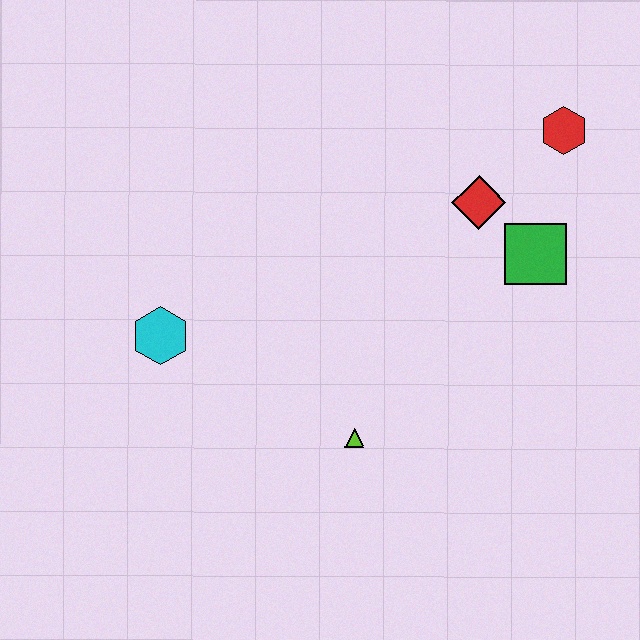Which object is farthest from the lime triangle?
The red hexagon is farthest from the lime triangle.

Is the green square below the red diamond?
Yes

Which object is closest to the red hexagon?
The red diamond is closest to the red hexagon.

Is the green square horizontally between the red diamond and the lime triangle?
No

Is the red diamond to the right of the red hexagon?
No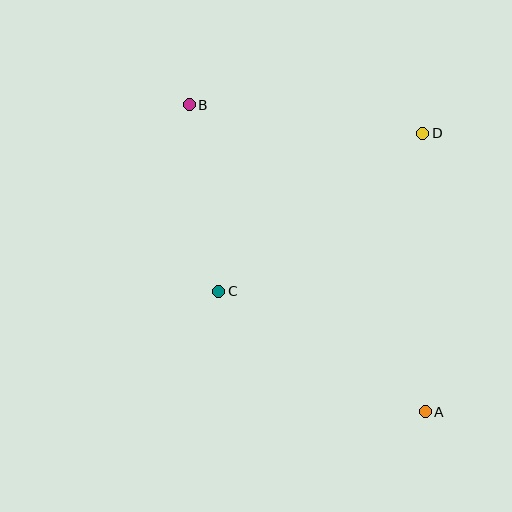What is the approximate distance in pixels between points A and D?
The distance between A and D is approximately 279 pixels.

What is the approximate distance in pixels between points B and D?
The distance between B and D is approximately 235 pixels.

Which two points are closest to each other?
Points B and C are closest to each other.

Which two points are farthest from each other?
Points A and B are farthest from each other.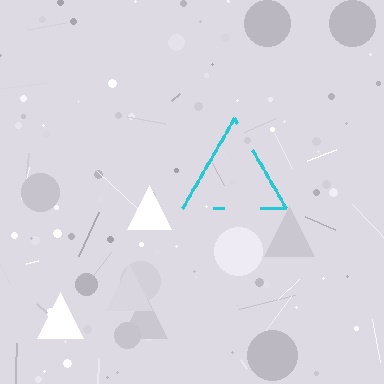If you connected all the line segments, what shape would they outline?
They would outline a triangle.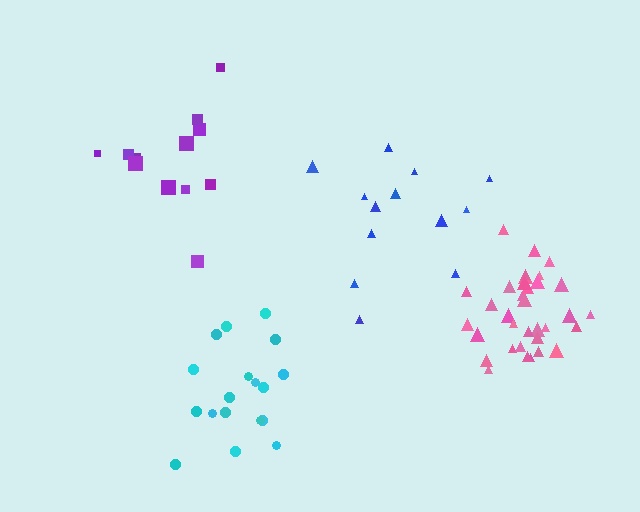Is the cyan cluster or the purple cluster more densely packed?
Cyan.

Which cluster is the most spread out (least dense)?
Blue.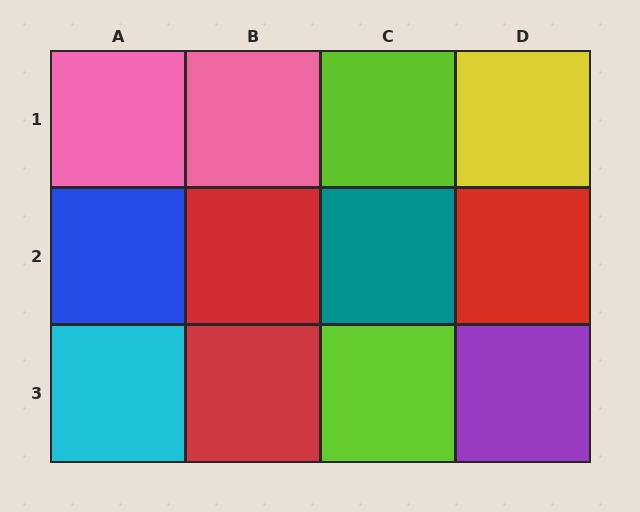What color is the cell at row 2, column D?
Red.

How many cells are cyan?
1 cell is cyan.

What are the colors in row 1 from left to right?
Pink, pink, lime, yellow.